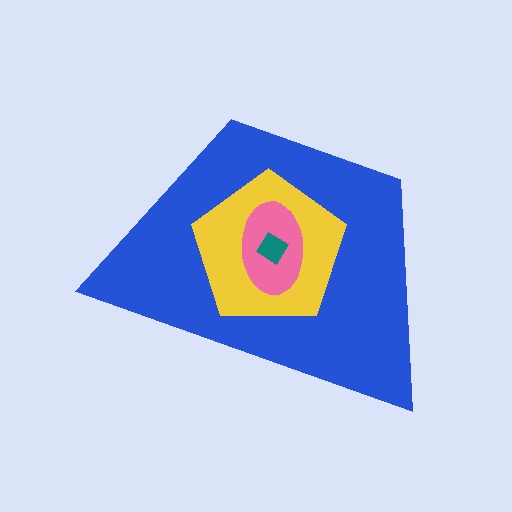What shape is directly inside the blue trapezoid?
The yellow pentagon.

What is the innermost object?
The teal diamond.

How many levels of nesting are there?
4.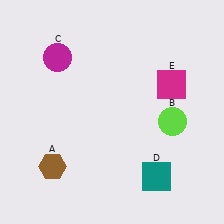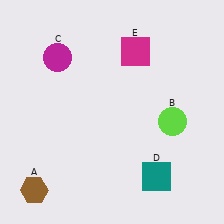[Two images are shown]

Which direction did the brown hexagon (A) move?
The brown hexagon (A) moved down.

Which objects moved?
The objects that moved are: the brown hexagon (A), the magenta square (E).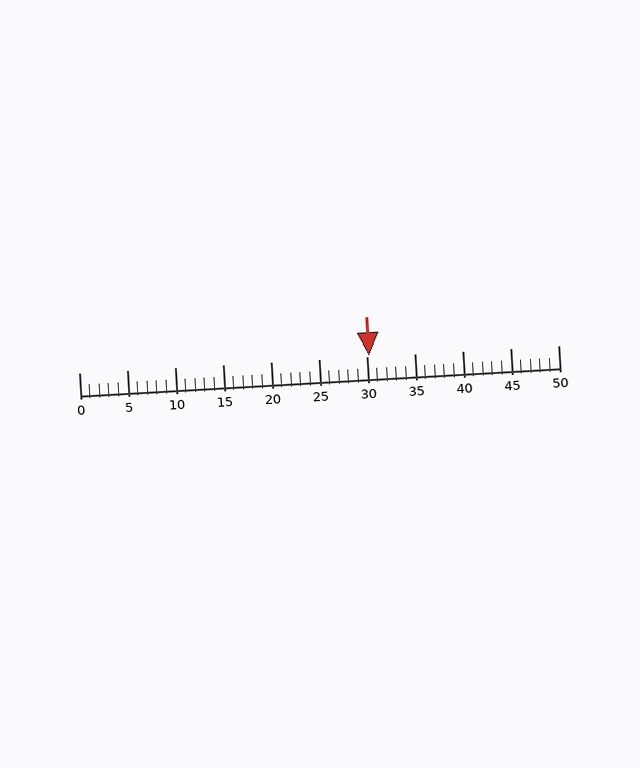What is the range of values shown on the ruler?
The ruler shows values from 0 to 50.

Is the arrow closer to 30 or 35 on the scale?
The arrow is closer to 30.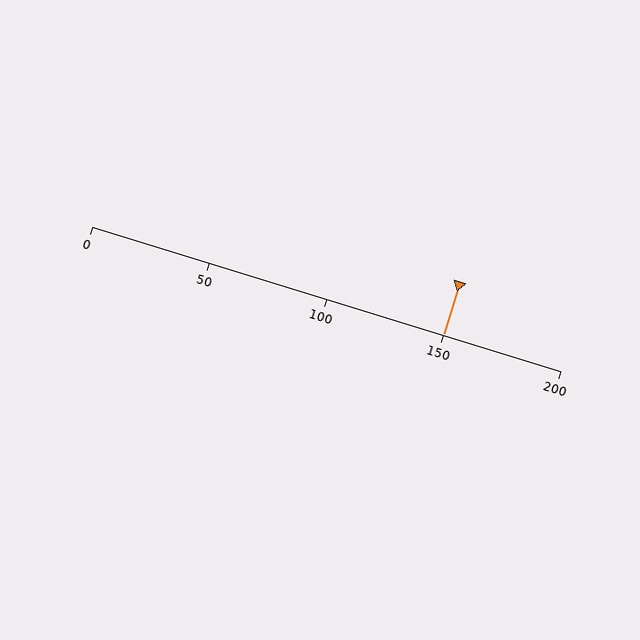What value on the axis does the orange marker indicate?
The marker indicates approximately 150.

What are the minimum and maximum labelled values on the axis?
The axis runs from 0 to 200.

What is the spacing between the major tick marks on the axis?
The major ticks are spaced 50 apart.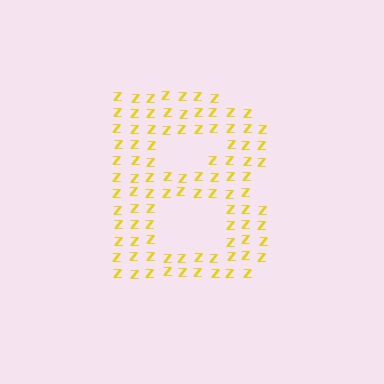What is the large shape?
The large shape is the letter B.